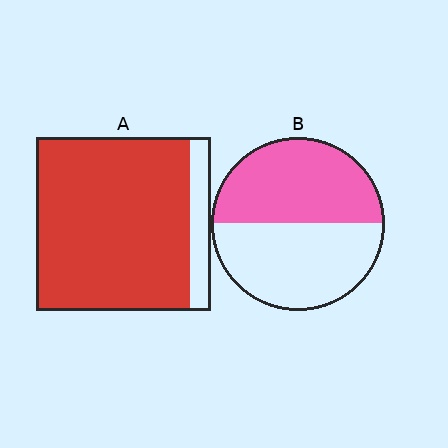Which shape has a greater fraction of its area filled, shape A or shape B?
Shape A.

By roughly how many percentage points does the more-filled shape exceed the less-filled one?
By roughly 40 percentage points (A over B).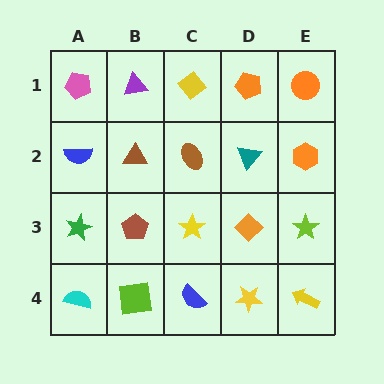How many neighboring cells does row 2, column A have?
3.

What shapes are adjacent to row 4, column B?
A brown pentagon (row 3, column B), a cyan semicircle (row 4, column A), a blue semicircle (row 4, column C).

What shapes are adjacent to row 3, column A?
A blue semicircle (row 2, column A), a cyan semicircle (row 4, column A), a brown pentagon (row 3, column B).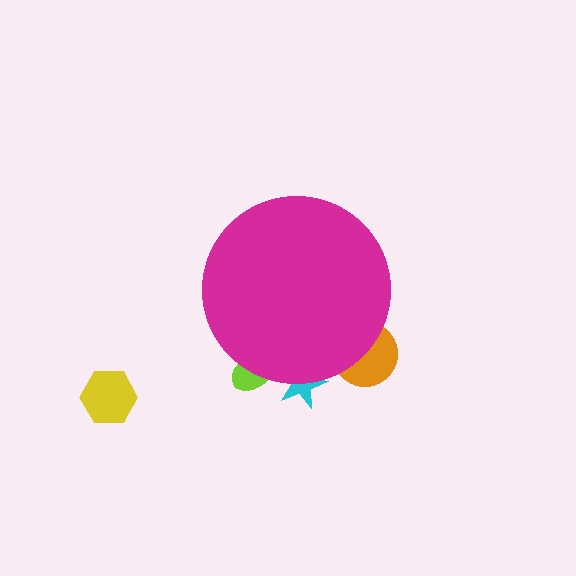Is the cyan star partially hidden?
Yes, the cyan star is partially hidden behind the magenta circle.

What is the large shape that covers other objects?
A magenta circle.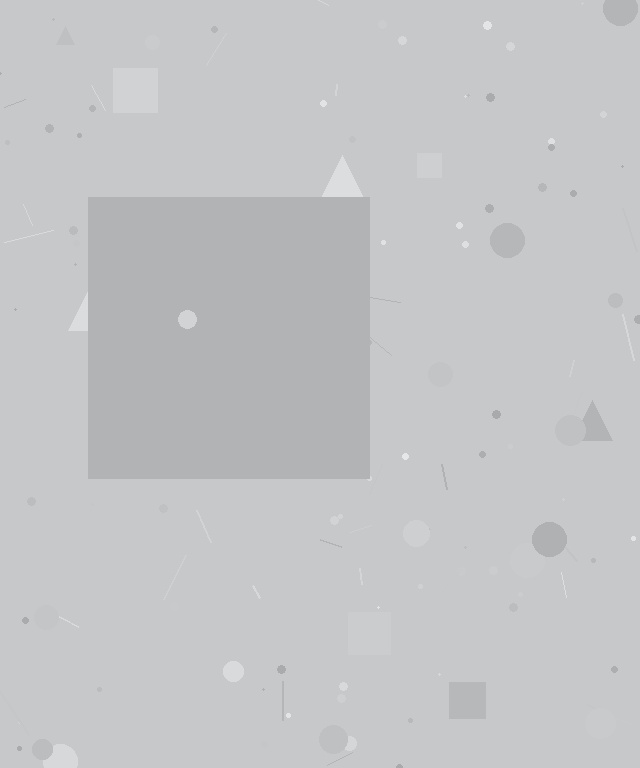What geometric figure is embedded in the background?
A square is embedded in the background.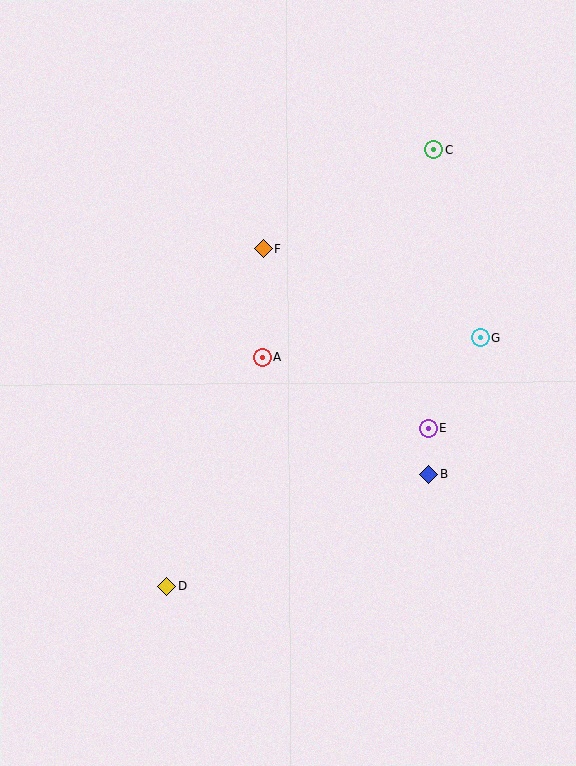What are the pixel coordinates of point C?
Point C is at (433, 150).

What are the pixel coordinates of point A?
Point A is at (262, 358).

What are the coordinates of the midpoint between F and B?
The midpoint between F and B is at (346, 362).